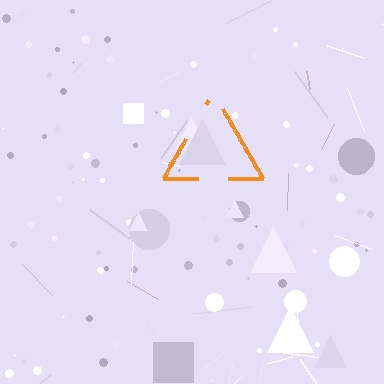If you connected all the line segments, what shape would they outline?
They would outline a triangle.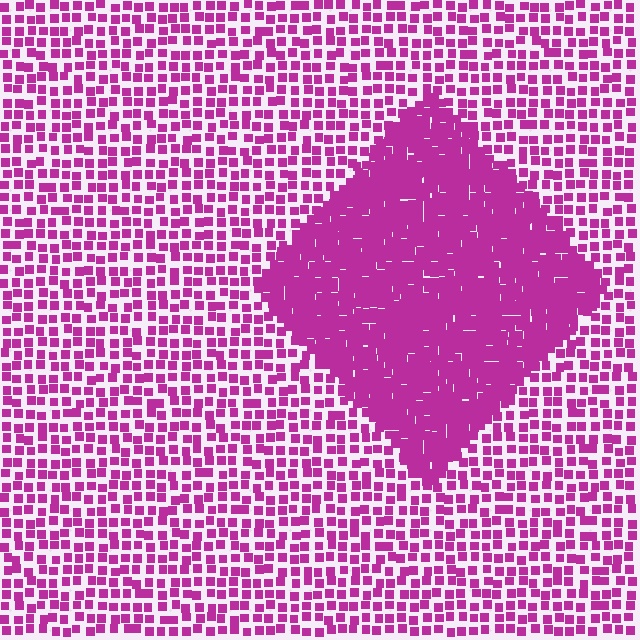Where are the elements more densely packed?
The elements are more densely packed inside the diamond boundary.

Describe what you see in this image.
The image contains small magenta elements arranged at two different densities. A diamond-shaped region is visible where the elements are more densely packed than the surrounding area.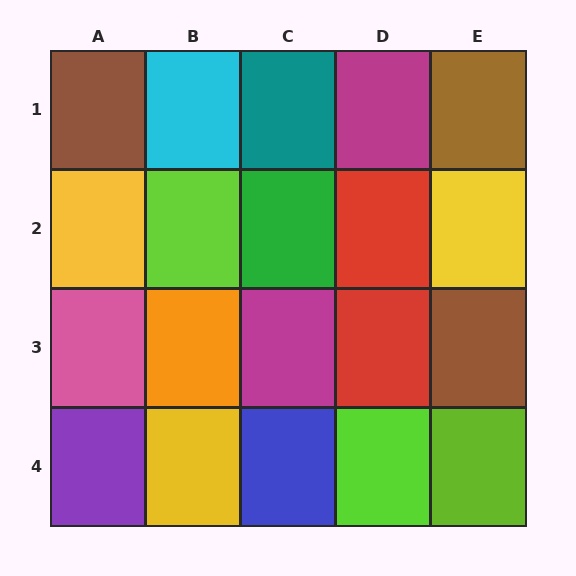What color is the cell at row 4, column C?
Blue.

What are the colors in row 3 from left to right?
Pink, orange, magenta, red, brown.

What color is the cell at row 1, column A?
Brown.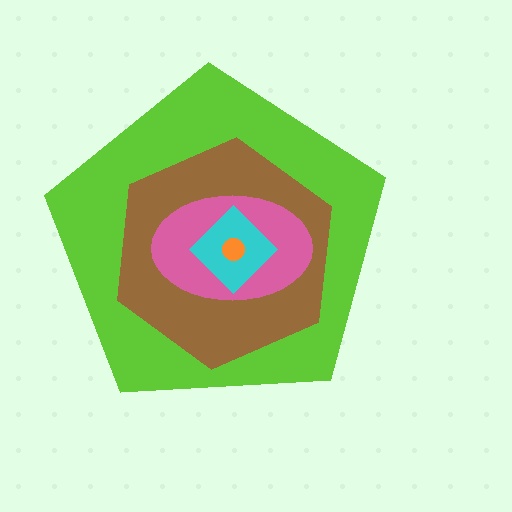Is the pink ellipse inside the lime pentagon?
Yes.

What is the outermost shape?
The lime pentagon.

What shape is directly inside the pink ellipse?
The cyan diamond.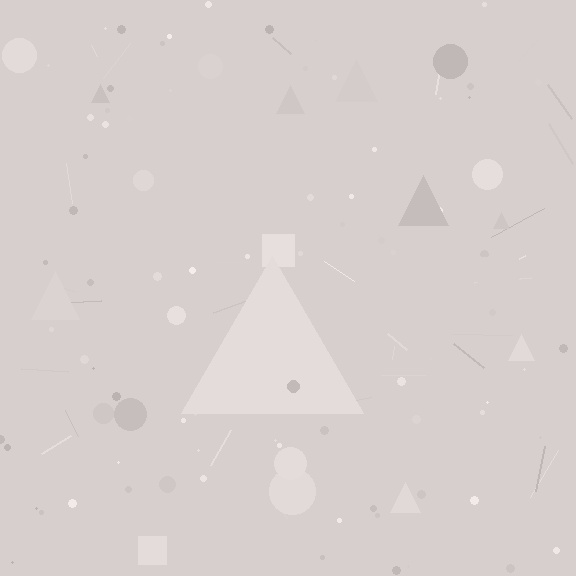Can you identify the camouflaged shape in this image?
The camouflaged shape is a triangle.